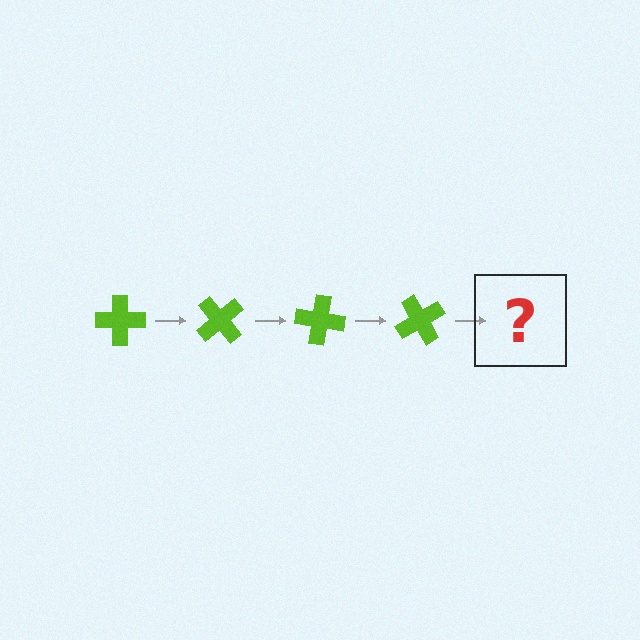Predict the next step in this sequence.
The next step is a lime cross rotated 200 degrees.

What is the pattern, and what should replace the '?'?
The pattern is that the cross rotates 50 degrees each step. The '?' should be a lime cross rotated 200 degrees.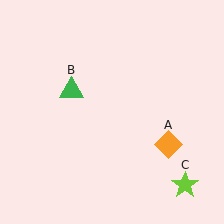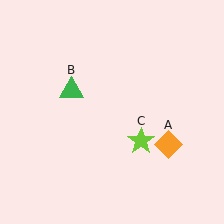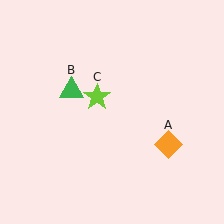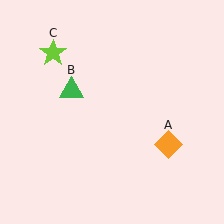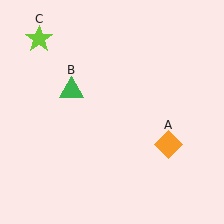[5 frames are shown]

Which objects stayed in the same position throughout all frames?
Orange diamond (object A) and green triangle (object B) remained stationary.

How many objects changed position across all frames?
1 object changed position: lime star (object C).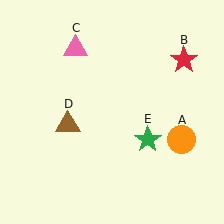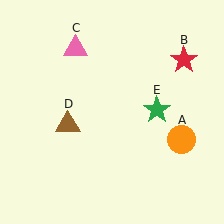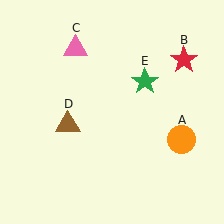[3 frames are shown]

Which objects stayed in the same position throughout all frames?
Orange circle (object A) and red star (object B) and pink triangle (object C) and brown triangle (object D) remained stationary.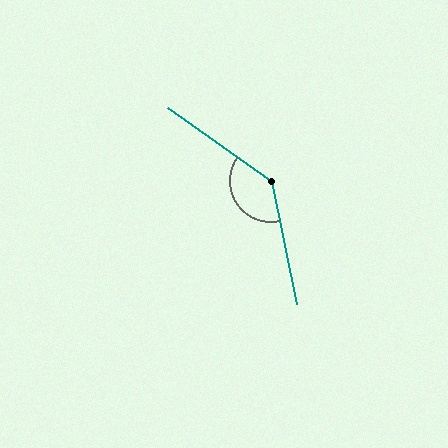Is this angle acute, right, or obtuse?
It is obtuse.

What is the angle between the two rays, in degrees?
Approximately 137 degrees.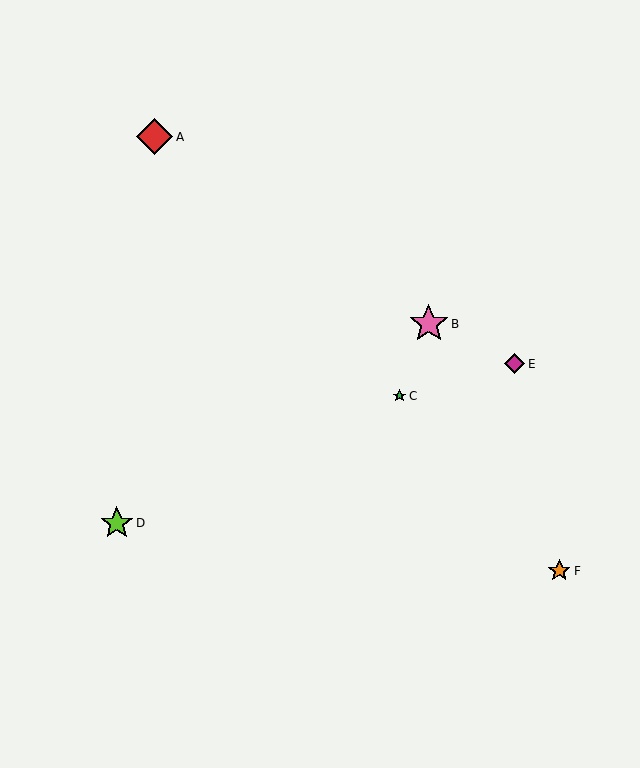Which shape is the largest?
The pink star (labeled B) is the largest.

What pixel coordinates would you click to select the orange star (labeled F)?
Click at (559, 571) to select the orange star F.